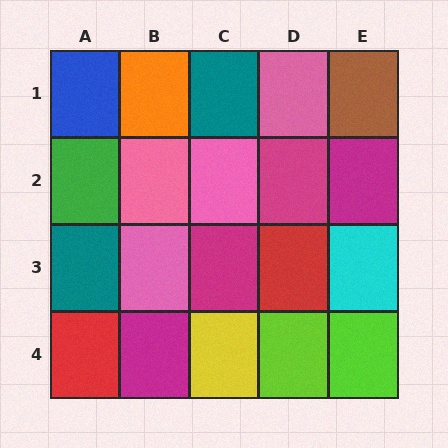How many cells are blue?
1 cell is blue.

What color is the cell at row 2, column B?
Pink.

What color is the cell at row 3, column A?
Teal.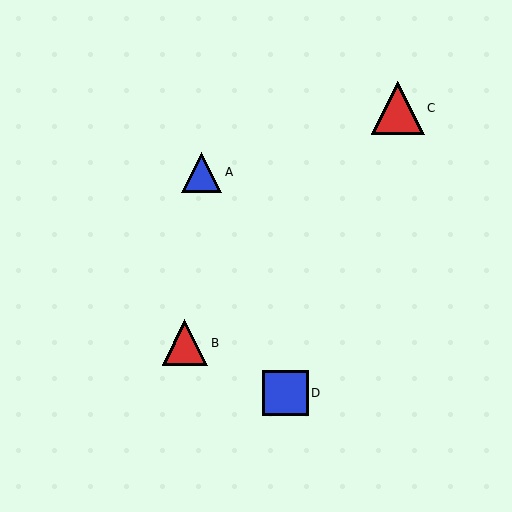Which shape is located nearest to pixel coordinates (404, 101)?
The red triangle (labeled C) at (398, 108) is nearest to that location.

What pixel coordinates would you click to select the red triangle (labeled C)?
Click at (398, 108) to select the red triangle C.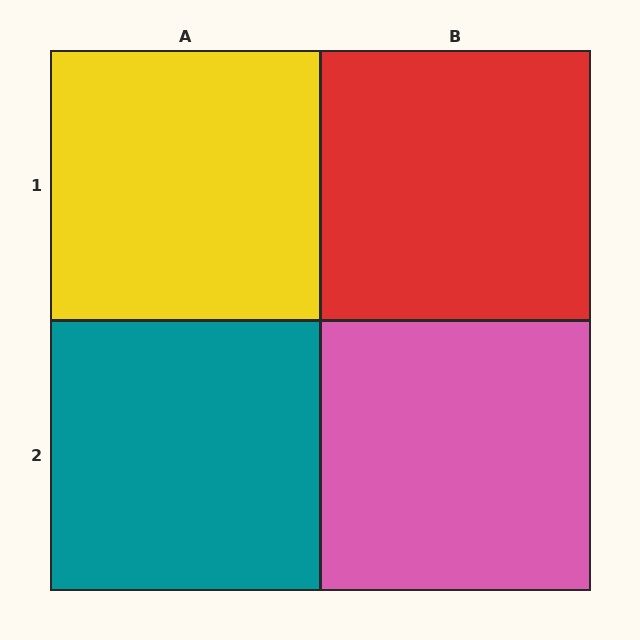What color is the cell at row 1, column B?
Red.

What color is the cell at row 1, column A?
Yellow.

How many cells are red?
1 cell is red.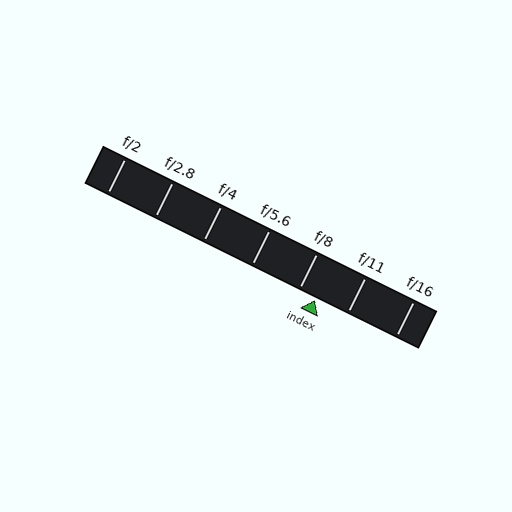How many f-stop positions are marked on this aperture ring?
There are 7 f-stop positions marked.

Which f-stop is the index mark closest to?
The index mark is closest to f/8.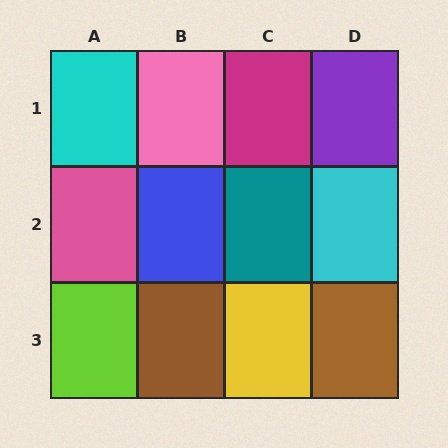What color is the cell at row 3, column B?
Brown.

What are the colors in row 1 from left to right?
Cyan, pink, magenta, purple.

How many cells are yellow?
1 cell is yellow.